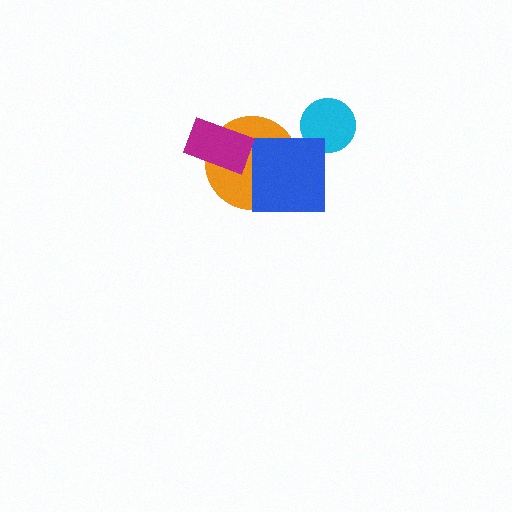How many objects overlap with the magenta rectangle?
1 object overlaps with the magenta rectangle.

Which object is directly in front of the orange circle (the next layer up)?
The blue square is directly in front of the orange circle.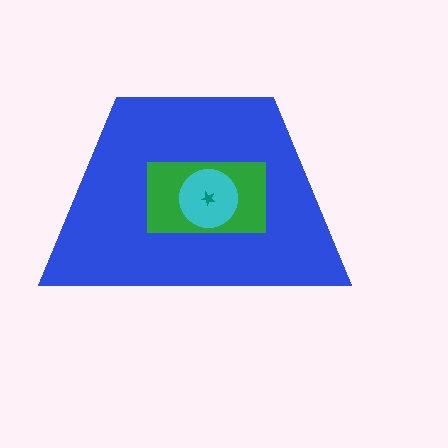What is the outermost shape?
The blue trapezoid.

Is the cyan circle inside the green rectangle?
Yes.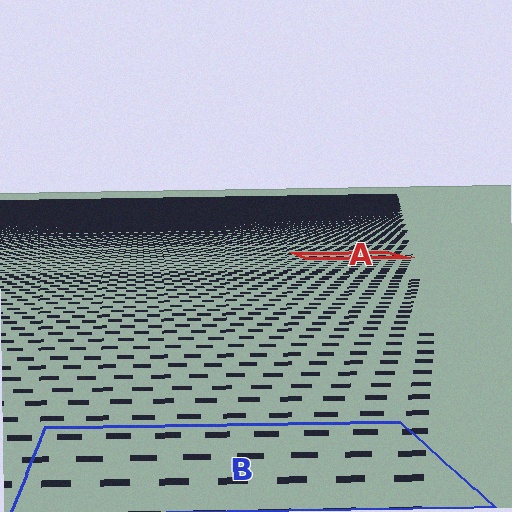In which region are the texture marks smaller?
The texture marks are smaller in region A, because it is farther away.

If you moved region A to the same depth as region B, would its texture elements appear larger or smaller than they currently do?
They would appear larger. At a closer depth, the same texture elements are projected at a bigger on-screen size.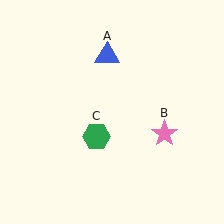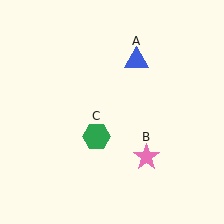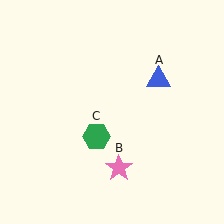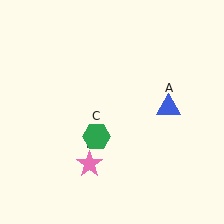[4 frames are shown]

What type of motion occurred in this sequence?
The blue triangle (object A), pink star (object B) rotated clockwise around the center of the scene.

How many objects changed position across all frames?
2 objects changed position: blue triangle (object A), pink star (object B).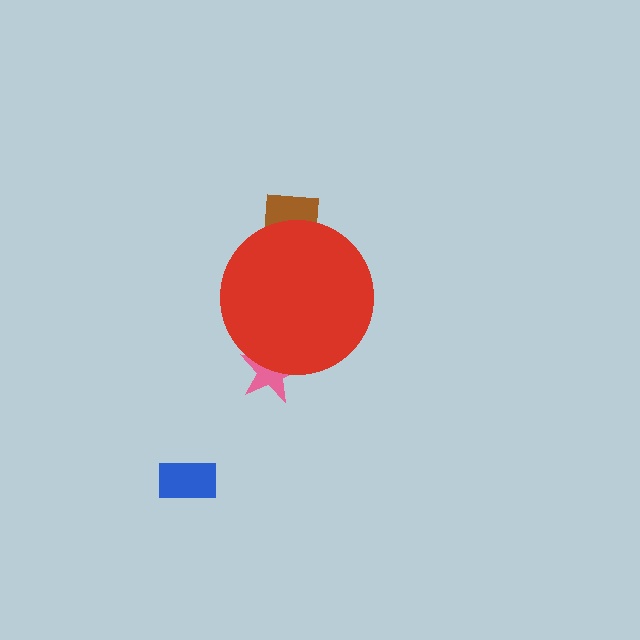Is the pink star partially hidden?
Yes, the pink star is partially hidden behind the red circle.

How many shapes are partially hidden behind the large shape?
2 shapes are partially hidden.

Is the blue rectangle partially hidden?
No, the blue rectangle is fully visible.